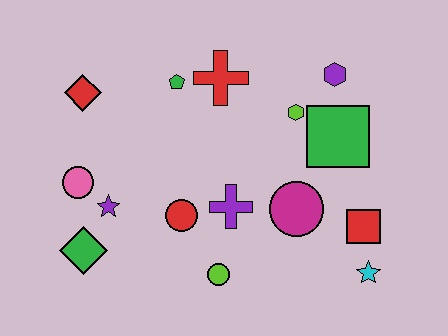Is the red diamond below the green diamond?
No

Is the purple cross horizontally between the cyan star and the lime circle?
Yes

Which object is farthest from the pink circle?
The cyan star is farthest from the pink circle.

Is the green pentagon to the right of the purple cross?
No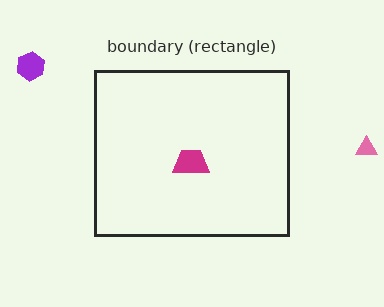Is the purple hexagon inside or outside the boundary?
Outside.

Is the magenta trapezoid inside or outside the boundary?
Inside.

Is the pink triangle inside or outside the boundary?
Outside.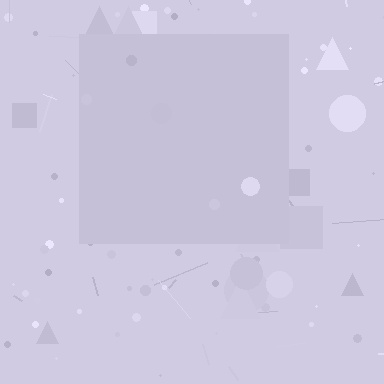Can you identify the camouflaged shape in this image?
The camouflaged shape is a square.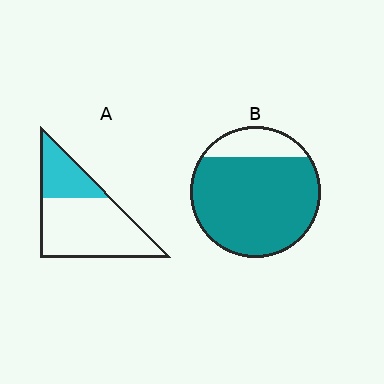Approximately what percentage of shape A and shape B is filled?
A is approximately 30% and B is approximately 80%.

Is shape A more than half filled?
No.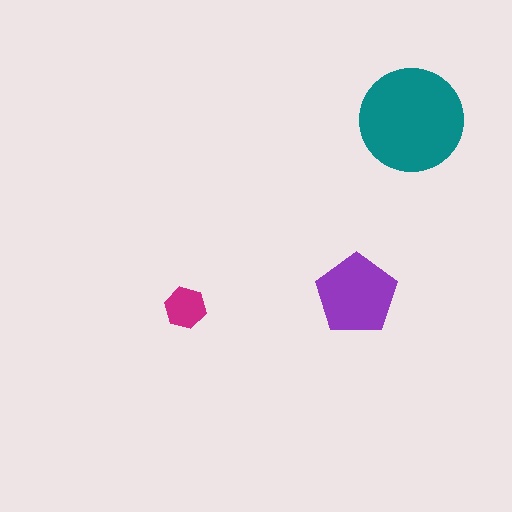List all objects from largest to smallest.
The teal circle, the purple pentagon, the magenta hexagon.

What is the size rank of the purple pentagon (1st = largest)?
2nd.